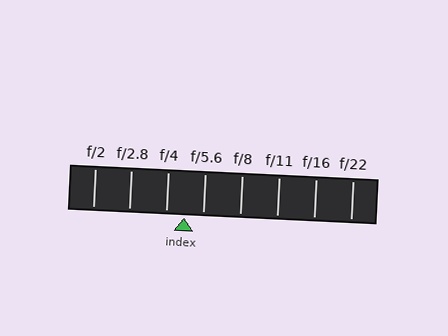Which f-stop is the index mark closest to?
The index mark is closest to f/4.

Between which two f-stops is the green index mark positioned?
The index mark is between f/4 and f/5.6.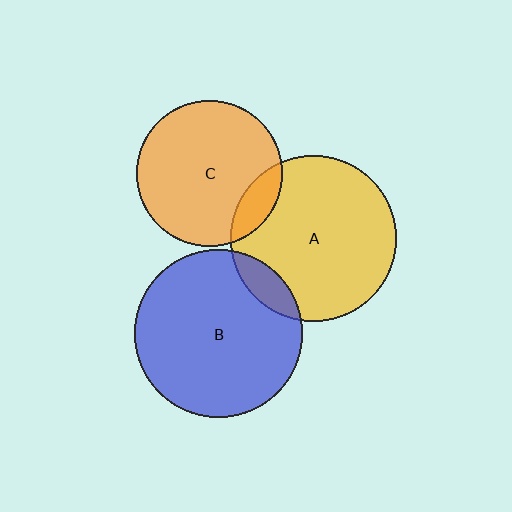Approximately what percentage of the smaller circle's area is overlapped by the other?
Approximately 10%.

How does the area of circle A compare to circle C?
Approximately 1.3 times.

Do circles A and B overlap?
Yes.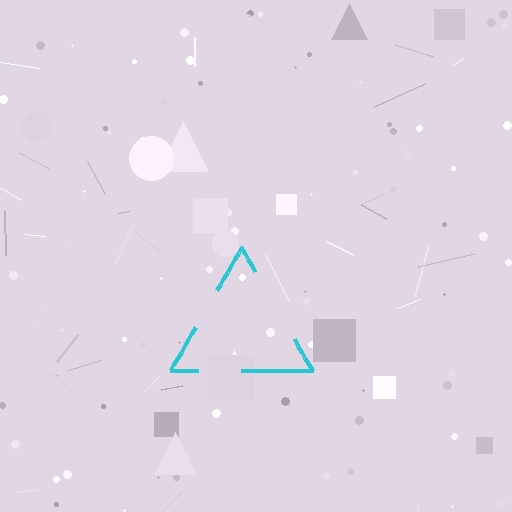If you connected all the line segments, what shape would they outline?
They would outline a triangle.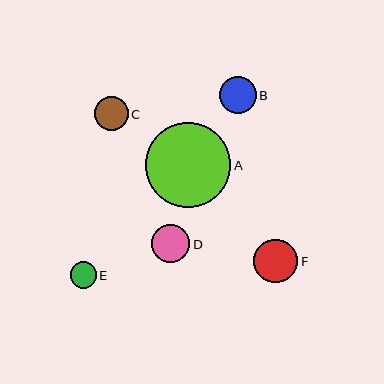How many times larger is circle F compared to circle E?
Circle F is approximately 1.7 times the size of circle E.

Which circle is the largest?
Circle A is the largest with a size of approximately 85 pixels.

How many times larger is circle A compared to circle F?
Circle A is approximately 1.9 times the size of circle F.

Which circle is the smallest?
Circle E is the smallest with a size of approximately 26 pixels.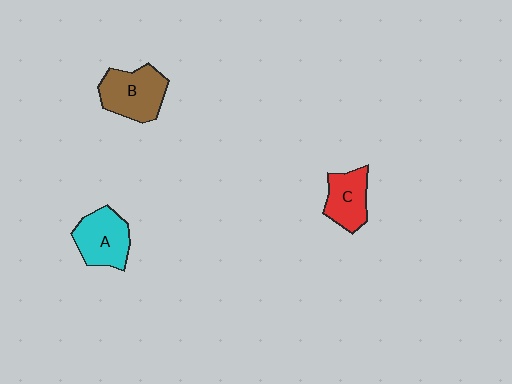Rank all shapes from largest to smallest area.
From largest to smallest: B (brown), A (cyan), C (red).